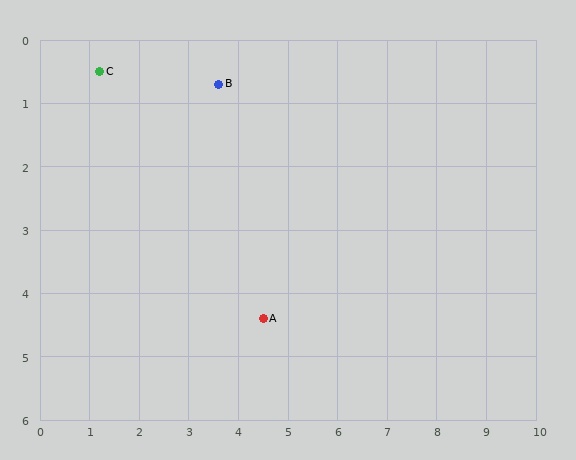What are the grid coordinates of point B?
Point B is at approximately (3.6, 0.7).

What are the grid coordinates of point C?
Point C is at approximately (1.2, 0.5).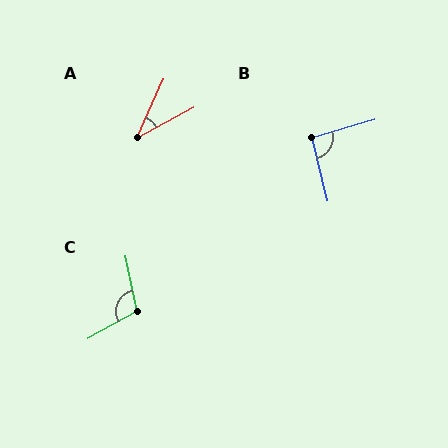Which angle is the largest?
C, at approximately 108 degrees.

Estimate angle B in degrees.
Approximately 92 degrees.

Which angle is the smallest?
A, at approximately 37 degrees.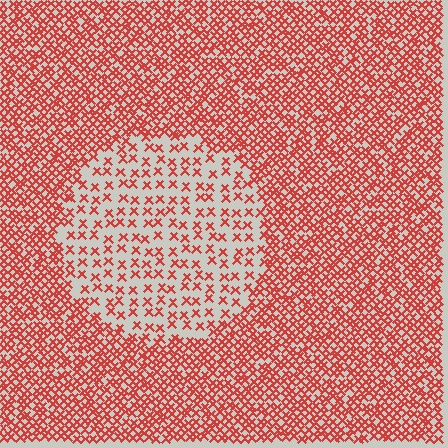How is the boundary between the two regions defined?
The boundary is defined by a change in element density (approximately 2.5x ratio). All elements are the same color, size, and shape.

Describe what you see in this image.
The image contains small red elements arranged at two different densities. A circle-shaped region is visible where the elements are less densely packed than the surrounding area.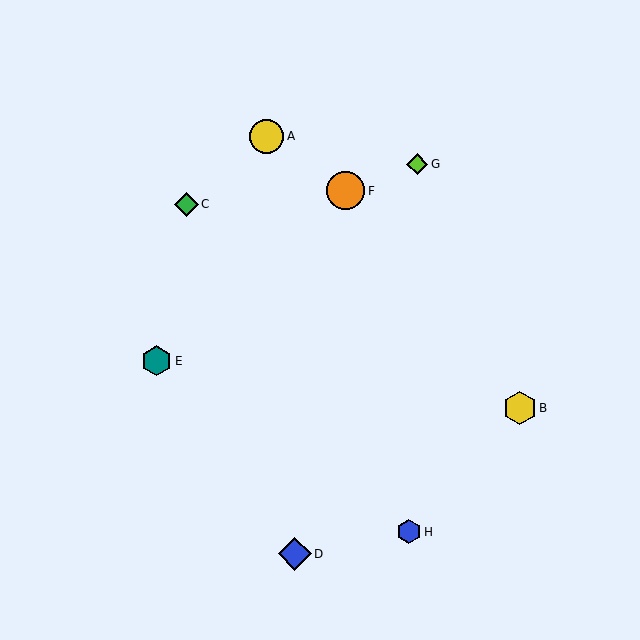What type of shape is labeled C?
Shape C is a green diamond.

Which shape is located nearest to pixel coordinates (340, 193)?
The orange circle (labeled F) at (346, 191) is nearest to that location.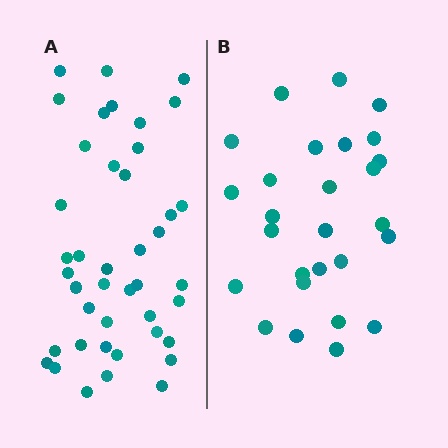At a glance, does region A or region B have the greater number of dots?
Region A (the left region) has more dots.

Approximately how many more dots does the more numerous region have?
Region A has approximately 15 more dots than region B.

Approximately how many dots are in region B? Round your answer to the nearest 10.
About 30 dots. (The exact count is 27, which rounds to 30.)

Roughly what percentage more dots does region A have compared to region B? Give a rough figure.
About 55% more.